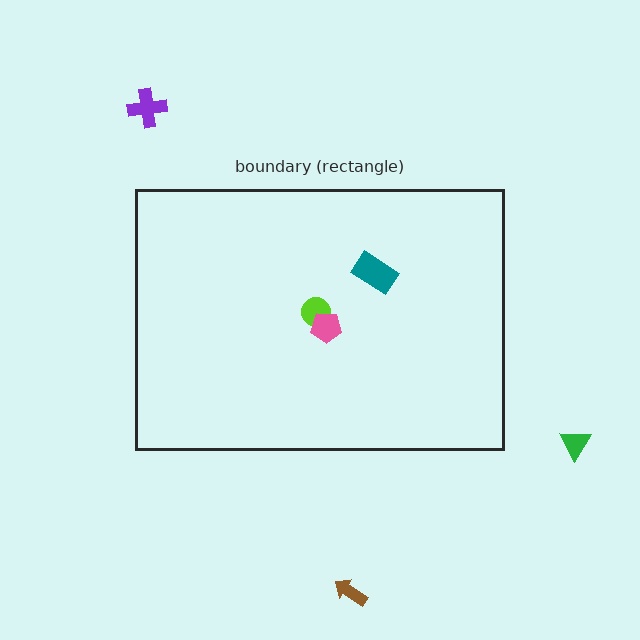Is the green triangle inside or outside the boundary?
Outside.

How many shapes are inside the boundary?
3 inside, 3 outside.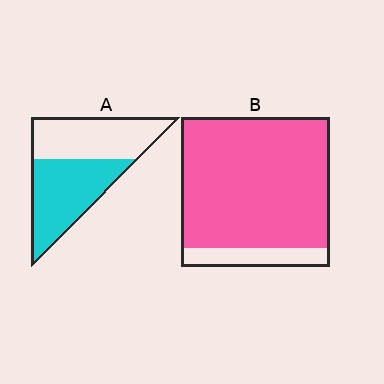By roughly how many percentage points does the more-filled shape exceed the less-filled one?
By roughly 35 percentage points (B over A).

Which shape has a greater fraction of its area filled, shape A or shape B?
Shape B.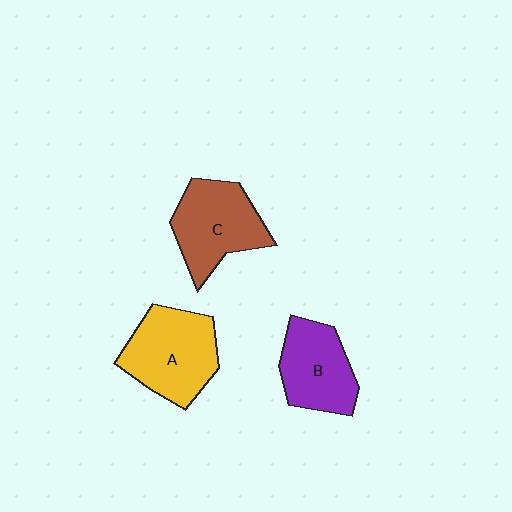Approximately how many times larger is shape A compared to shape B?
Approximately 1.2 times.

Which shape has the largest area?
Shape A (yellow).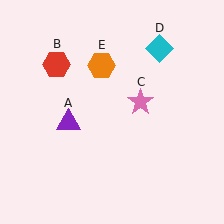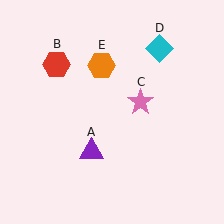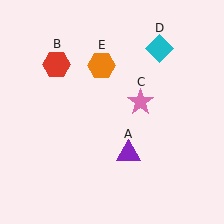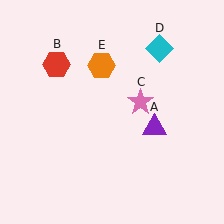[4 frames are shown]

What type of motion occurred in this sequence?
The purple triangle (object A) rotated counterclockwise around the center of the scene.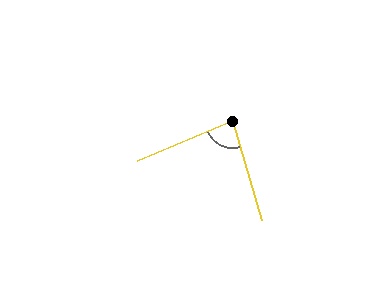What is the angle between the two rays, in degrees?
Approximately 83 degrees.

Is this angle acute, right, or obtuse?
It is acute.